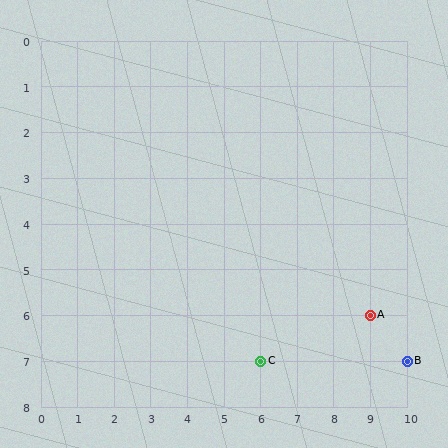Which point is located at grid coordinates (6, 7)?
Point C is at (6, 7).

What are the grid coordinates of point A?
Point A is at grid coordinates (9, 6).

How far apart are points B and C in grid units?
Points B and C are 4 columns apart.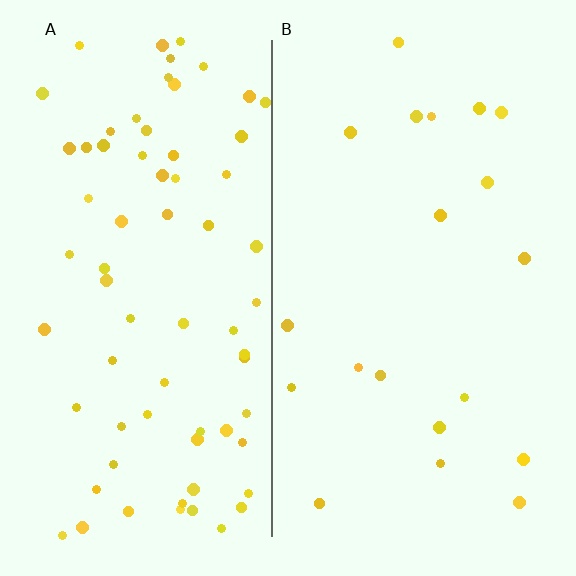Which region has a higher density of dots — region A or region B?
A (the left).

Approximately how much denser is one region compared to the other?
Approximately 3.6× — region A over region B.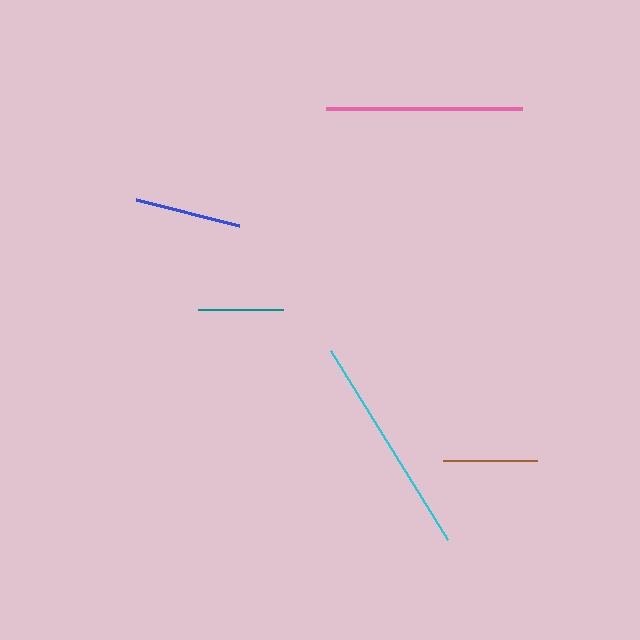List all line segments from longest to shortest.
From longest to shortest: cyan, pink, blue, brown, teal.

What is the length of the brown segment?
The brown segment is approximately 94 pixels long.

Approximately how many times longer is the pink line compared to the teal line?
The pink line is approximately 2.3 times the length of the teal line.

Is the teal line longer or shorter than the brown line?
The brown line is longer than the teal line.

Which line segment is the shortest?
The teal line is the shortest at approximately 85 pixels.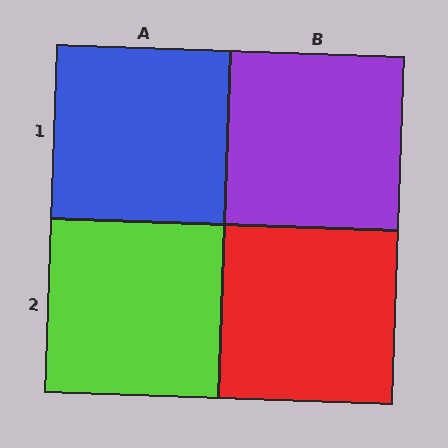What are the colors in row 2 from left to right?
Lime, red.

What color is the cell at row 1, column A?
Blue.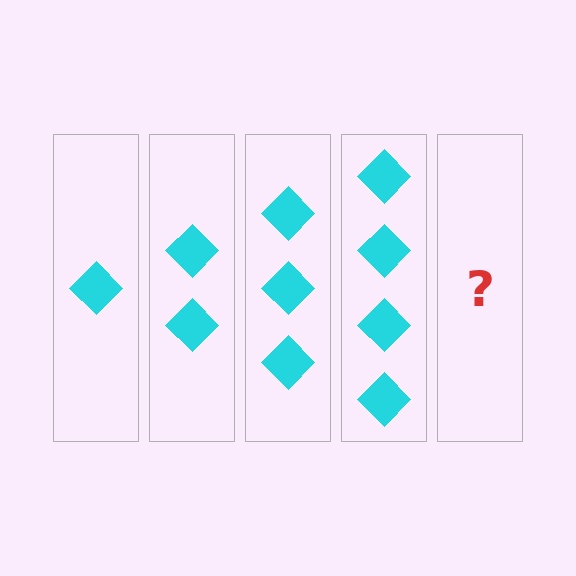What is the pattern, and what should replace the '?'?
The pattern is that each step adds one more diamond. The '?' should be 5 diamonds.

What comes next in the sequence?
The next element should be 5 diamonds.